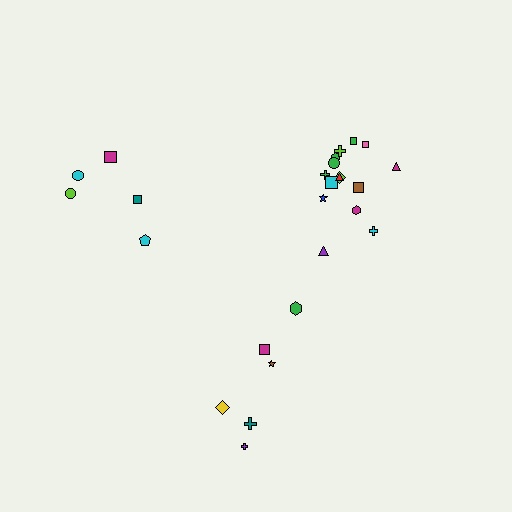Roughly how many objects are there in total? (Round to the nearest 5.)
Roughly 25 objects in total.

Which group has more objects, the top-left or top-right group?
The top-right group.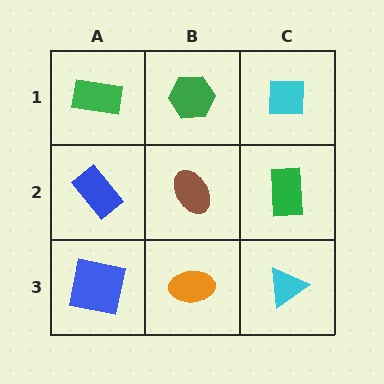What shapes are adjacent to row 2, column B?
A green hexagon (row 1, column B), an orange ellipse (row 3, column B), a blue rectangle (row 2, column A), a green rectangle (row 2, column C).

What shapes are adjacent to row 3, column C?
A green rectangle (row 2, column C), an orange ellipse (row 3, column B).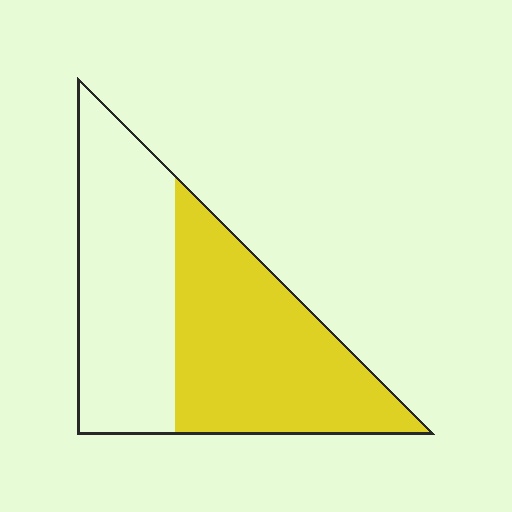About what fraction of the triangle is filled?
About one half (1/2).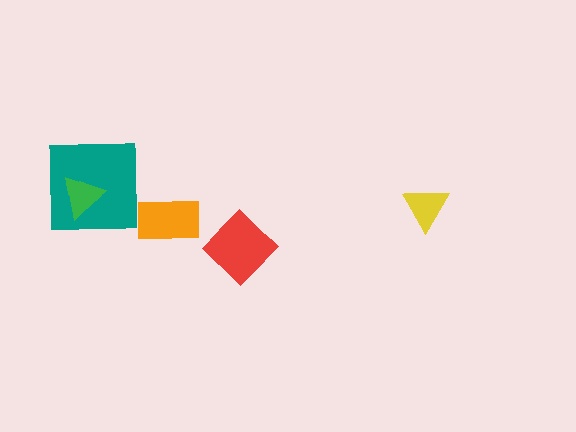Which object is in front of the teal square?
The green triangle is in front of the teal square.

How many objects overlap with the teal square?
1 object overlaps with the teal square.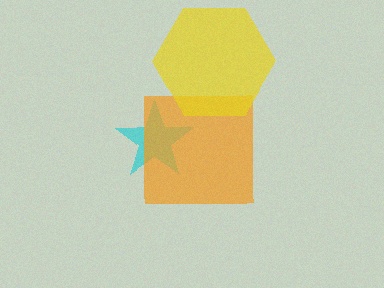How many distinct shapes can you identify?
There are 3 distinct shapes: a cyan star, an orange square, a yellow hexagon.